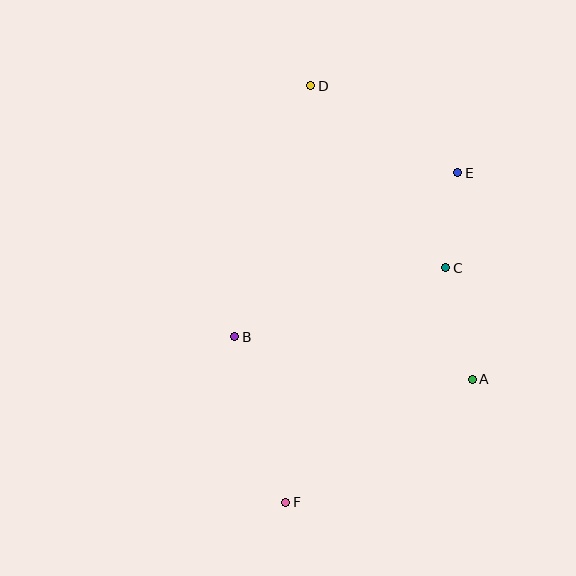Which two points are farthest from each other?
Points D and F are farthest from each other.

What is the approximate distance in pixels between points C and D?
The distance between C and D is approximately 226 pixels.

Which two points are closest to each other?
Points C and E are closest to each other.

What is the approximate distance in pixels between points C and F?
The distance between C and F is approximately 284 pixels.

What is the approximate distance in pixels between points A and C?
The distance between A and C is approximately 115 pixels.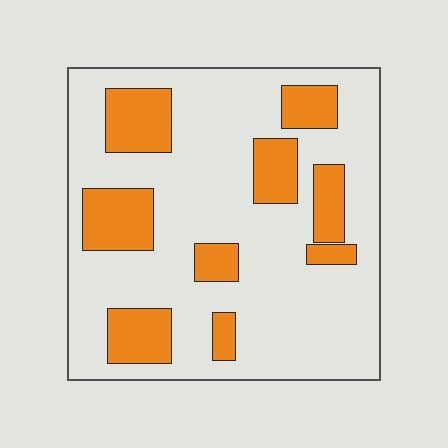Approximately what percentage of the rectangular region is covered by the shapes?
Approximately 25%.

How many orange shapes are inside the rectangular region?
9.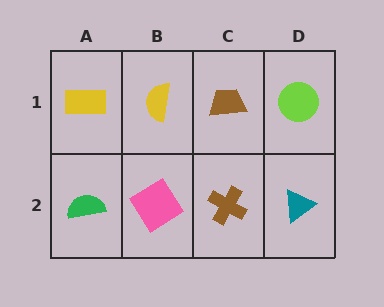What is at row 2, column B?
A pink diamond.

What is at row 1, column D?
A lime circle.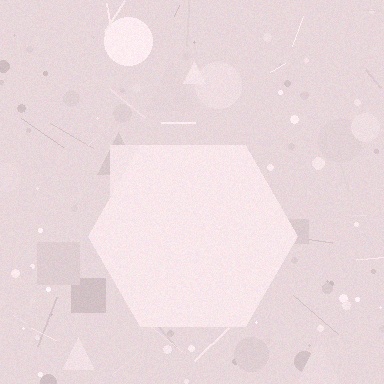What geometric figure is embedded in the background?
A hexagon is embedded in the background.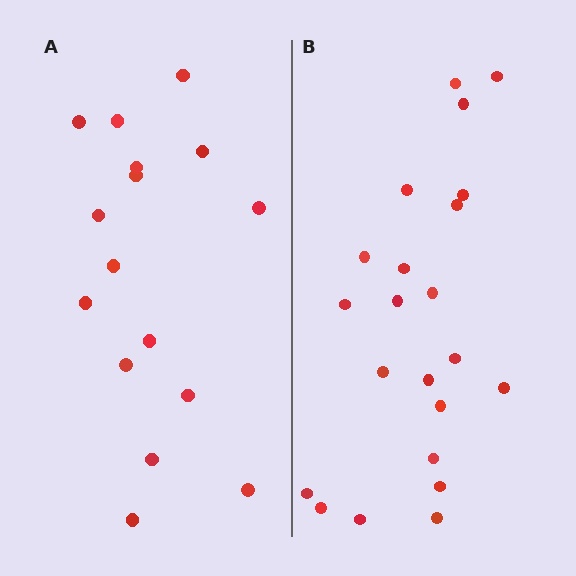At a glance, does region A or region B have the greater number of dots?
Region B (the right region) has more dots.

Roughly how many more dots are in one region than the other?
Region B has about 6 more dots than region A.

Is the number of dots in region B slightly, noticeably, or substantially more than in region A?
Region B has noticeably more, but not dramatically so. The ratio is roughly 1.4 to 1.